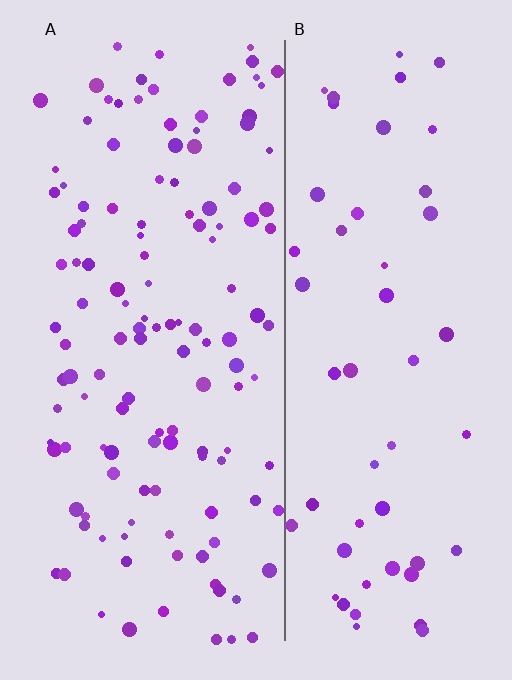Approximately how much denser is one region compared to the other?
Approximately 2.3× — region A over region B.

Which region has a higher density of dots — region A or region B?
A (the left).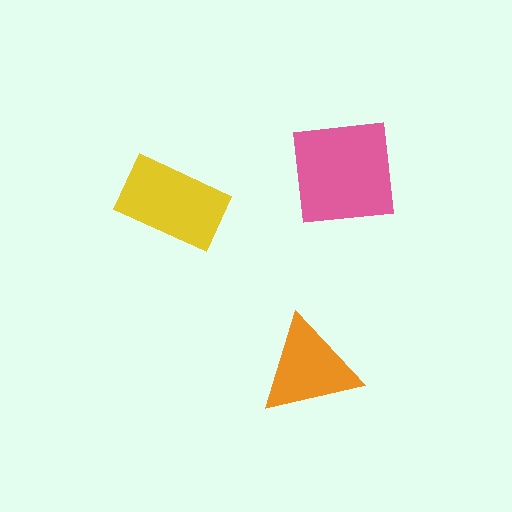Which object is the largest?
The pink square.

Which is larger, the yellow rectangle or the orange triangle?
The yellow rectangle.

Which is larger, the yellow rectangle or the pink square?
The pink square.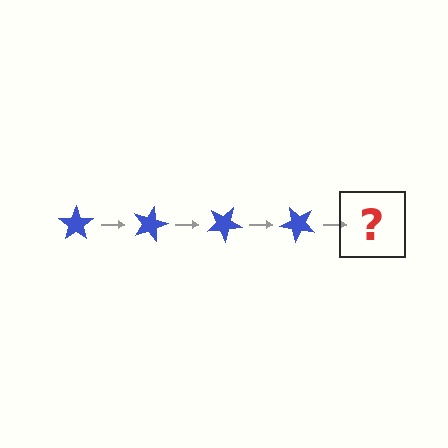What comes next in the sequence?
The next element should be a blue star rotated 60 degrees.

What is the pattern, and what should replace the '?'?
The pattern is that the star rotates 15 degrees each step. The '?' should be a blue star rotated 60 degrees.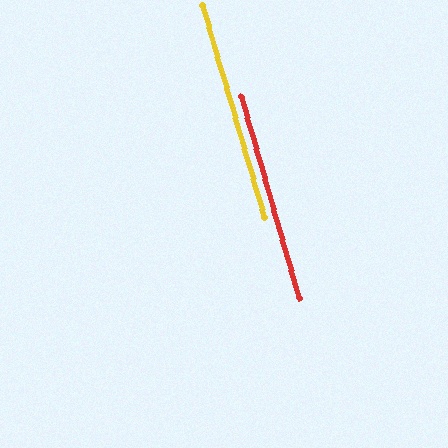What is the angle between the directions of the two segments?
Approximately 0 degrees.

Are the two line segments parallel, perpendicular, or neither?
Parallel — their directions differ by only 0.4°.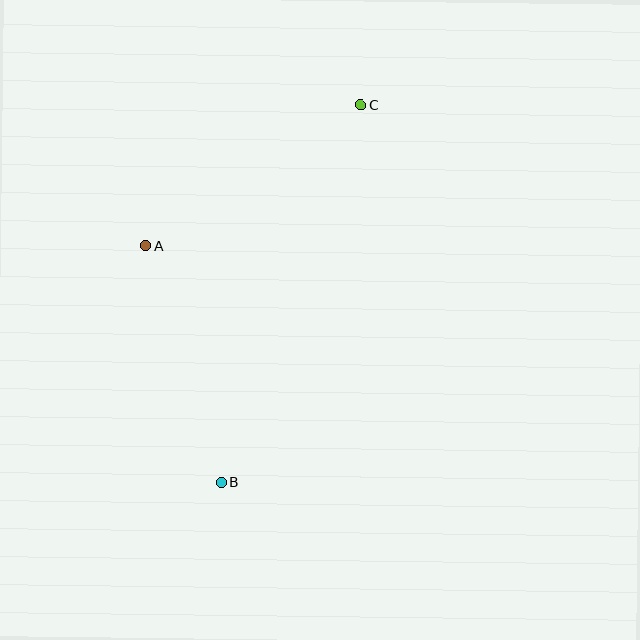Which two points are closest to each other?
Points A and B are closest to each other.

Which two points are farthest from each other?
Points B and C are farthest from each other.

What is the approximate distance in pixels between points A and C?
The distance between A and C is approximately 257 pixels.